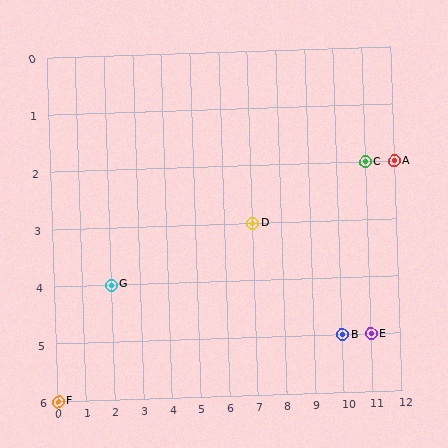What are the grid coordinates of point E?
Point E is at grid coordinates (11, 5).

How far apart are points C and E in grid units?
Points C and E are 3 rows apart.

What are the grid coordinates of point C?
Point C is at grid coordinates (11, 2).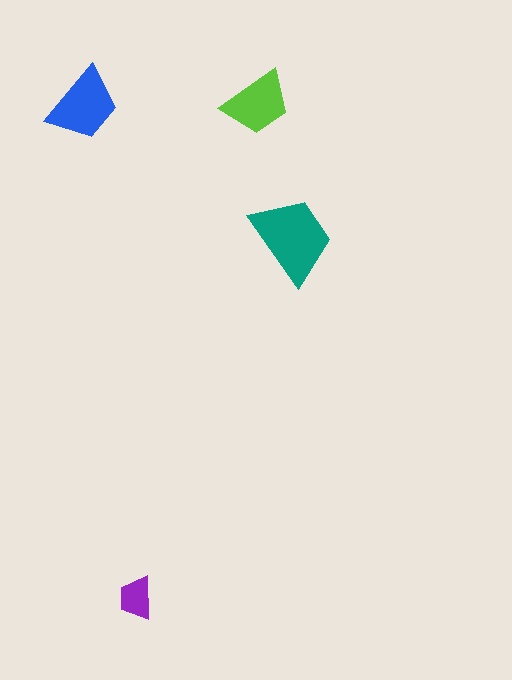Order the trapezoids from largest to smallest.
the teal one, the blue one, the lime one, the purple one.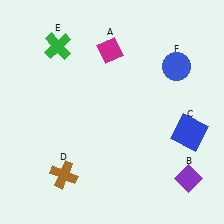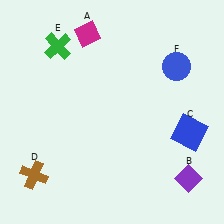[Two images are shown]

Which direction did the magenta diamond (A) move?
The magenta diamond (A) moved left.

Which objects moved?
The objects that moved are: the magenta diamond (A), the brown cross (D).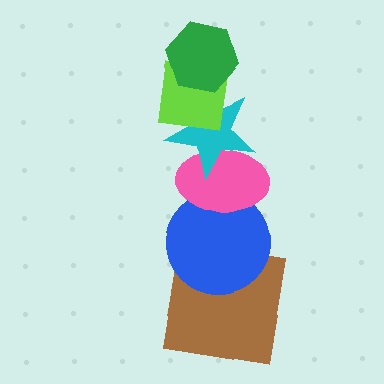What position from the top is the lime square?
The lime square is 2nd from the top.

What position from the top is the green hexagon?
The green hexagon is 1st from the top.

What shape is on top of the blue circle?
The pink ellipse is on top of the blue circle.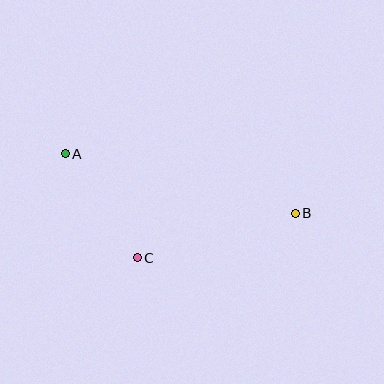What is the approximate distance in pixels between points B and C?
The distance between B and C is approximately 164 pixels.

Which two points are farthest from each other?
Points A and B are farthest from each other.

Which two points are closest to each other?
Points A and C are closest to each other.